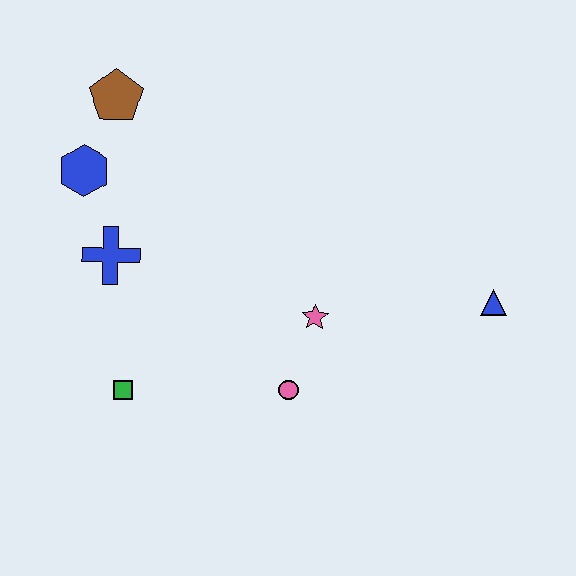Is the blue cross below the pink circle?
No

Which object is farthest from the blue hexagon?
The blue triangle is farthest from the blue hexagon.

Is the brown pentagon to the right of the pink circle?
No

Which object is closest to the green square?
The blue cross is closest to the green square.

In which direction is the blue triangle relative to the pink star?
The blue triangle is to the right of the pink star.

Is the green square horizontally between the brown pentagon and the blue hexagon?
No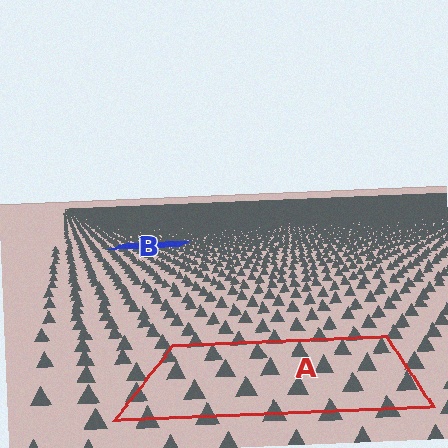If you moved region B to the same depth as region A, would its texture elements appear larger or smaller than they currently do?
They would appear larger. At a closer depth, the same texture elements are projected at a bigger on-screen size.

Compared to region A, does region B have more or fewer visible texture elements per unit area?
Region B has more texture elements per unit area — they are packed more densely because it is farther away.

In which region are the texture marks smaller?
The texture marks are smaller in region B, because it is farther away.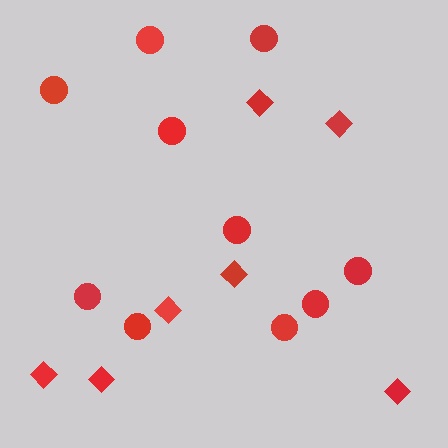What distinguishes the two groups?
There are 2 groups: one group of circles (10) and one group of diamonds (7).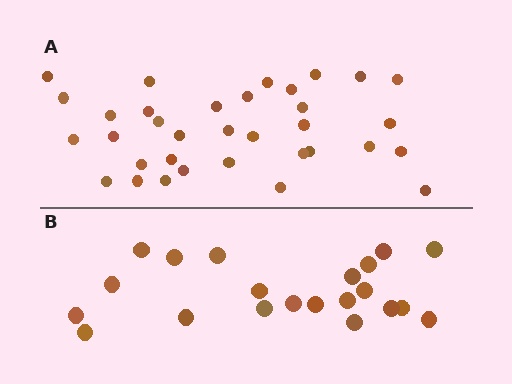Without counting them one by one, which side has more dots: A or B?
Region A (the top region) has more dots.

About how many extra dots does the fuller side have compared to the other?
Region A has approximately 15 more dots than region B.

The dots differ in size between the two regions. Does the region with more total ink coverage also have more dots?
No. Region B has more total ink coverage because its dots are larger, but region A actually contains more individual dots. Total area can be misleading — the number of items is what matters here.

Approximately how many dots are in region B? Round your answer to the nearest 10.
About 20 dots. (The exact count is 21, which rounds to 20.)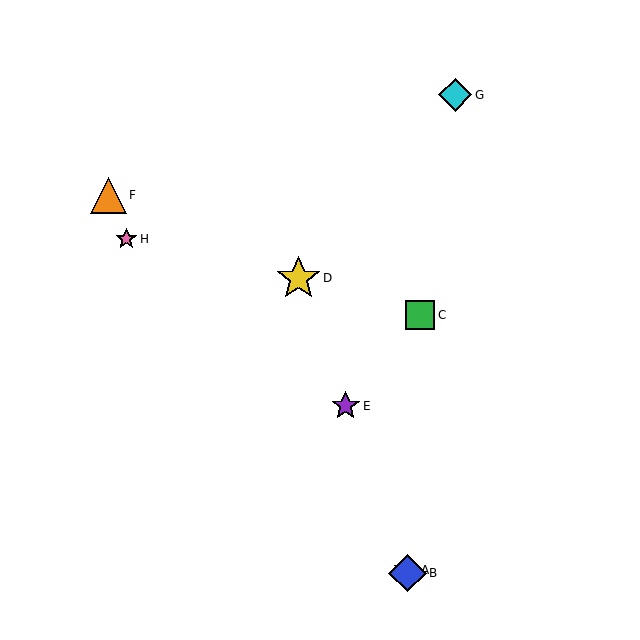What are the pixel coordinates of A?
Object A is at (406, 570).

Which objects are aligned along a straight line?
Objects A, B, D, E are aligned along a straight line.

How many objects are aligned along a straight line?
4 objects (A, B, D, E) are aligned along a straight line.